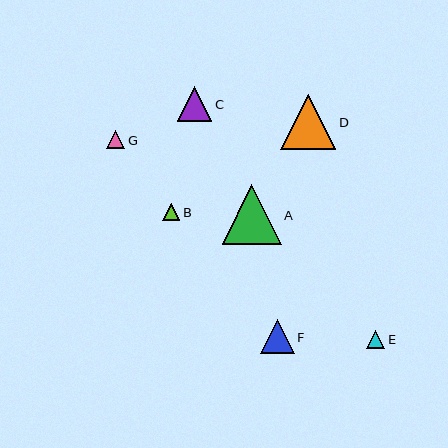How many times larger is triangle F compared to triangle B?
Triangle F is approximately 2.0 times the size of triangle B.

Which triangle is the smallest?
Triangle B is the smallest with a size of approximately 17 pixels.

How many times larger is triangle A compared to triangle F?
Triangle A is approximately 1.7 times the size of triangle F.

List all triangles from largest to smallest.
From largest to smallest: A, D, C, F, E, G, B.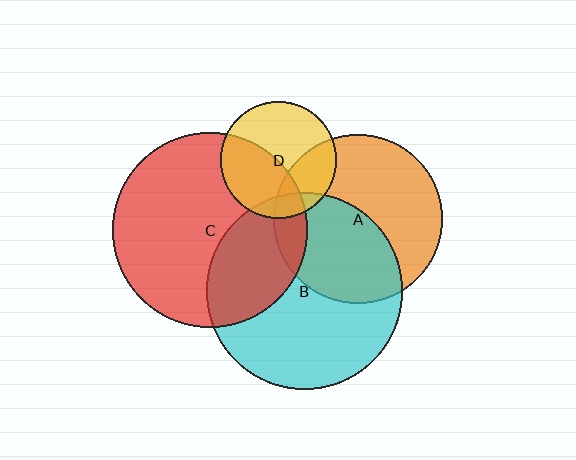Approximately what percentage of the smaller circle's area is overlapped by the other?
Approximately 10%.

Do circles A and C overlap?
Yes.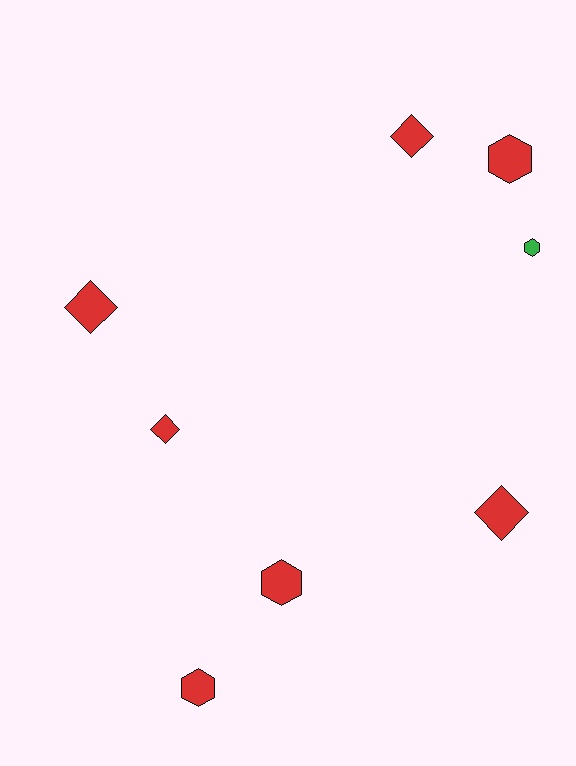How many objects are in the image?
There are 8 objects.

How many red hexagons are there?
There are 3 red hexagons.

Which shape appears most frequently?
Hexagon, with 4 objects.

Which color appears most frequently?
Red, with 7 objects.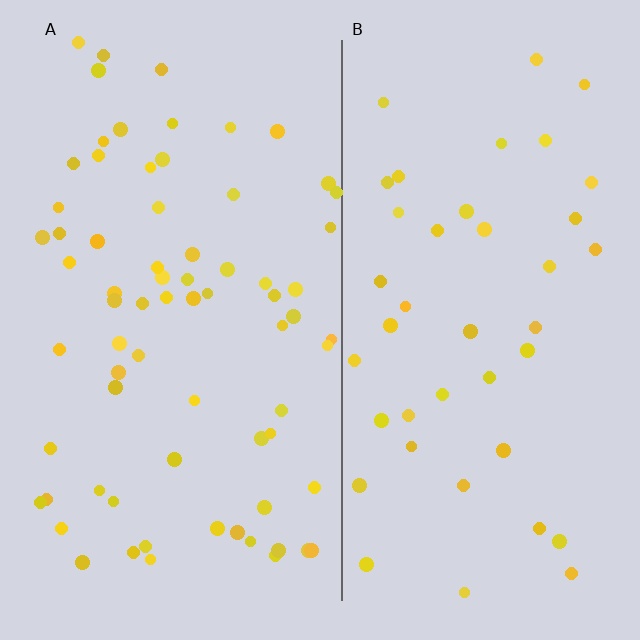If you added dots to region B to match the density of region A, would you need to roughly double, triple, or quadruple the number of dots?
Approximately double.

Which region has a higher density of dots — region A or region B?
A (the left).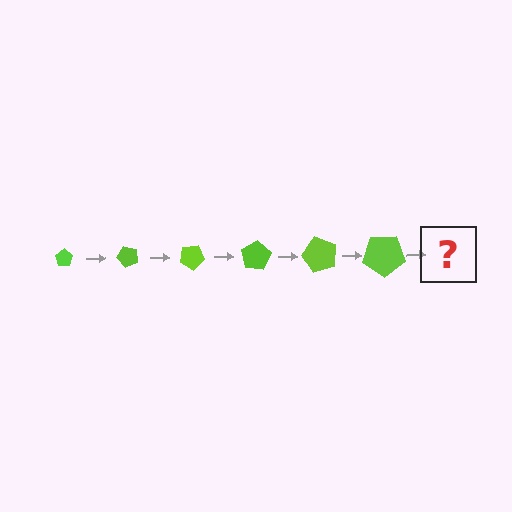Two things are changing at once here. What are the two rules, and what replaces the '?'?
The two rules are that the pentagon grows larger each step and it rotates 50 degrees each step. The '?' should be a pentagon, larger than the previous one and rotated 300 degrees from the start.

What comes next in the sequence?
The next element should be a pentagon, larger than the previous one and rotated 300 degrees from the start.